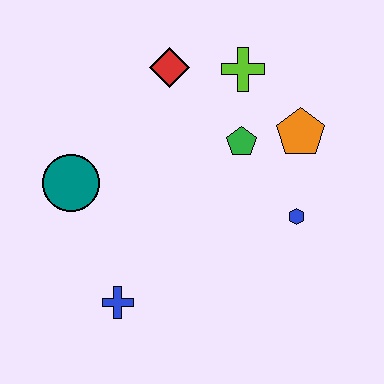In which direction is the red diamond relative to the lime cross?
The red diamond is to the left of the lime cross.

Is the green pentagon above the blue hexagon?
Yes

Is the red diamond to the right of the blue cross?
Yes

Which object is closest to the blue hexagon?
The orange pentagon is closest to the blue hexagon.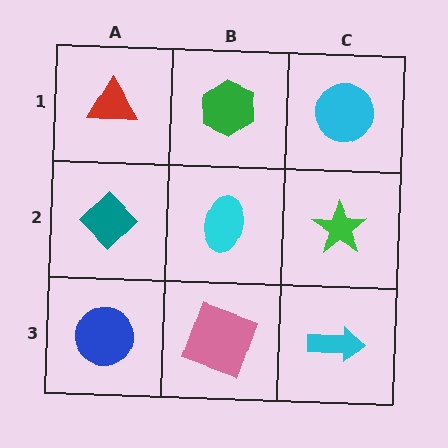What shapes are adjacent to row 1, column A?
A teal diamond (row 2, column A), a green hexagon (row 1, column B).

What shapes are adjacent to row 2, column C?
A cyan circle (row 1, column C), a cyan arrow (row 3, column C), a cyan ellipse (row 2, column B).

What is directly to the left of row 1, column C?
A green hexagon.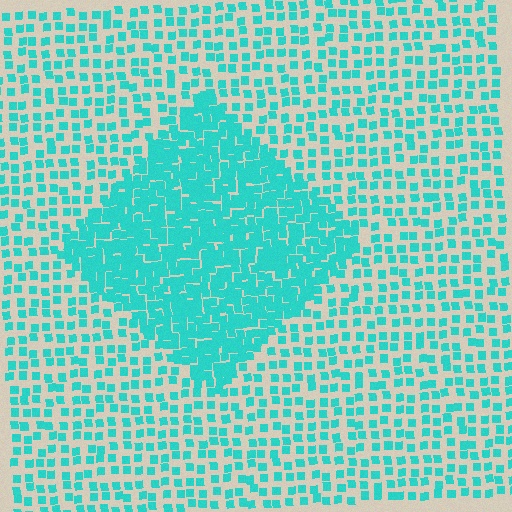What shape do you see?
I see a diamond.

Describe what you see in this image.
The image contains small cyan elements arranged at two different densities. A diamond-shaped region is visible where the elements are more densely packed than the surrounding area.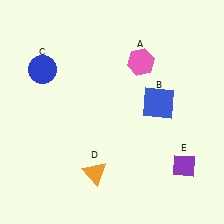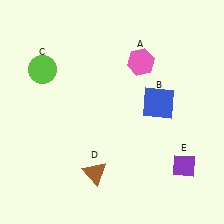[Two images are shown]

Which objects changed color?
C changed from blue to lime. D changed from orange to brown.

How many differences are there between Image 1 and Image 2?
There are 2 differences between the two images.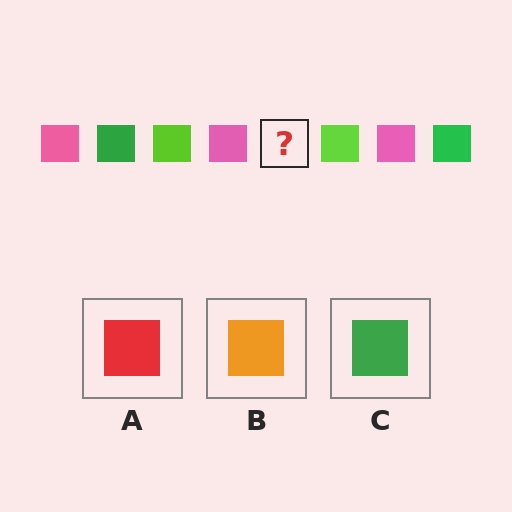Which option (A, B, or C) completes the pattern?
C.